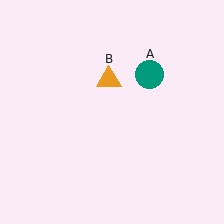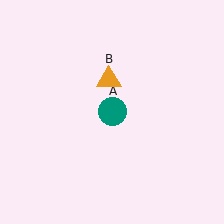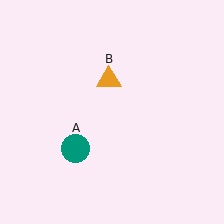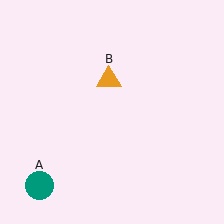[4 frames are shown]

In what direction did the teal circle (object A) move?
The teal circle (object A) moved down and to the left.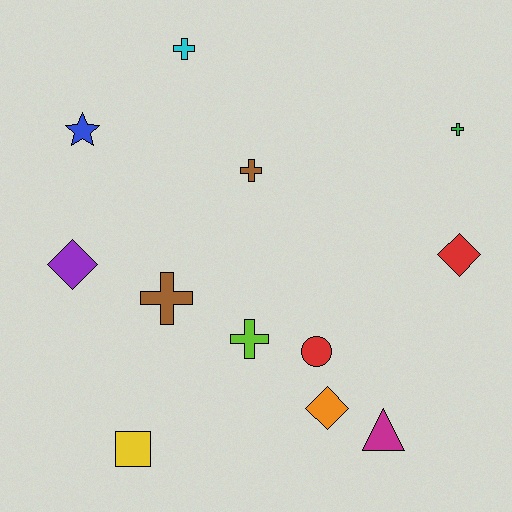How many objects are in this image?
There are 12 objects.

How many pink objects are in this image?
There are no pink objects.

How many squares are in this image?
There is 1 square.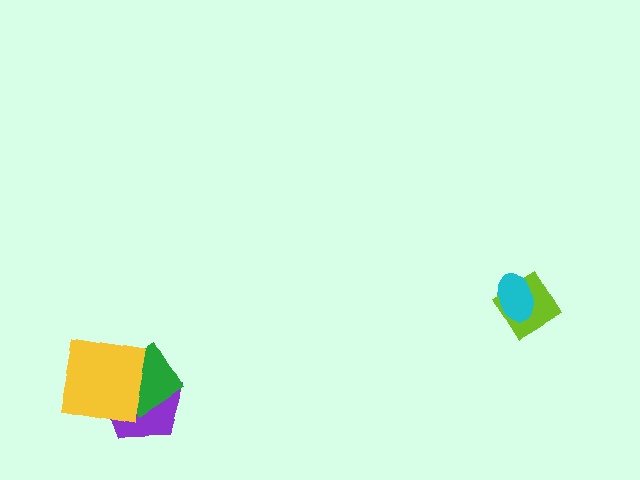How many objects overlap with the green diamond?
2 objects overlap with the green diamond.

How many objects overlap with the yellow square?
2 objects overlap with the yellow square.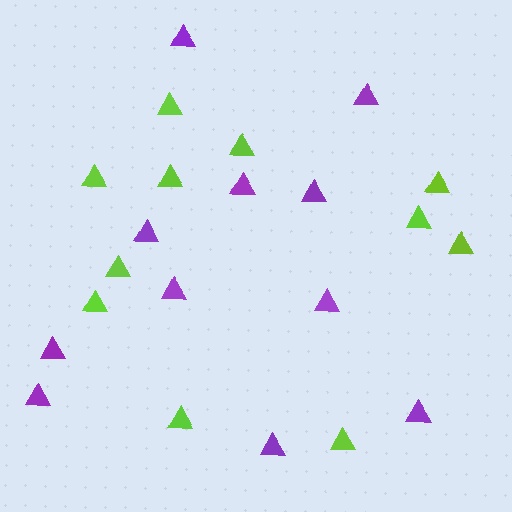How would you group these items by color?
There are 2 groups: one group of purple triangles (11) and one group of lime triangles (11).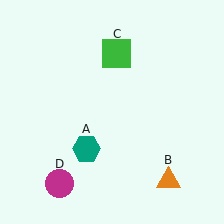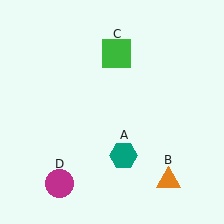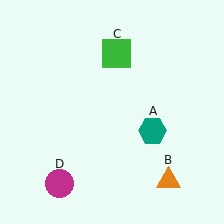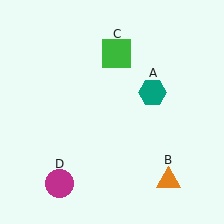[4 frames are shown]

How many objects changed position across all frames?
1 object changed position: teal hexagon (object A).